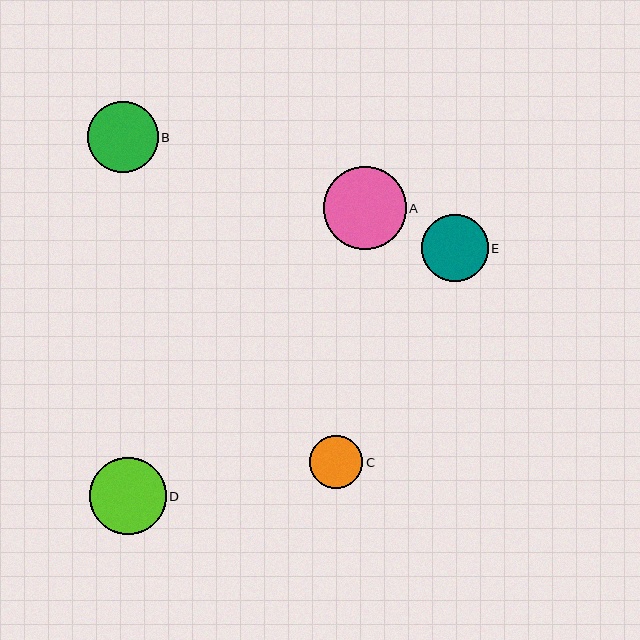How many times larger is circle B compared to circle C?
Circle B is approximately 1.3 times the size of circle C.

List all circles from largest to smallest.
From largest to smallest: A, D, B, E, C.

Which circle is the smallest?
Circle C is the smallest with a size of approximately 53 pixels.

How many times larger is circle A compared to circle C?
Circle A is approximately 1.6 times the size of circle C.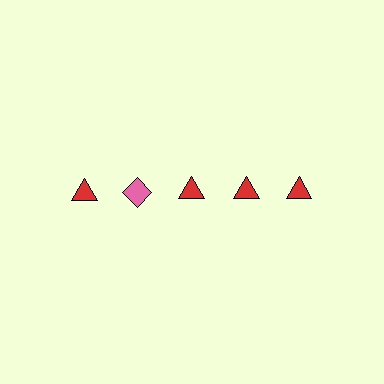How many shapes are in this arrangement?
There are 5 shapes arranged in a grid pattern.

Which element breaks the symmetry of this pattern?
The pink diamond in the top row, second from left column breaks the symmetry. All other shapes are red triangles.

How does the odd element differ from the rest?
It differs in both color (pink instead of red) and shape (diamond instead of triangle).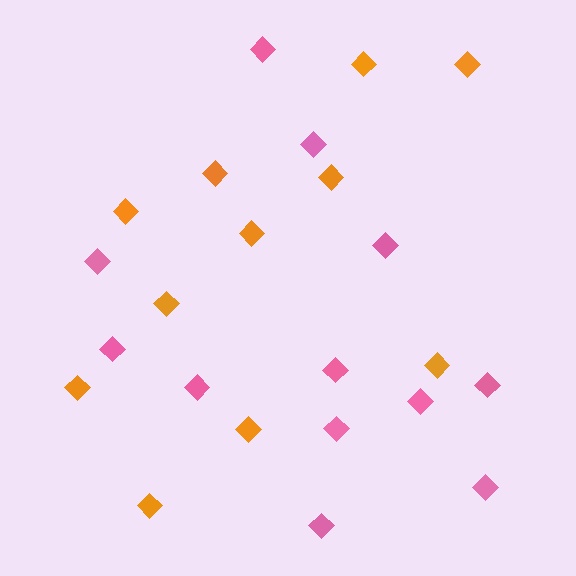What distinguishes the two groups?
There are 2 groups: one group of orange diamonds (11) and one group of pink diamonds (12).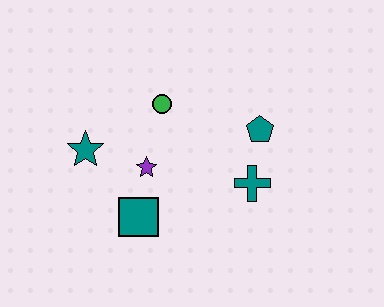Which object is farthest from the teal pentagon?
The teal star is farthest from the teal pentagon.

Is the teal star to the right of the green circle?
No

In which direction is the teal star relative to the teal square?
The teal star is above the teal square.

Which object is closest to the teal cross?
The teal pentagon is closest to the teal cross.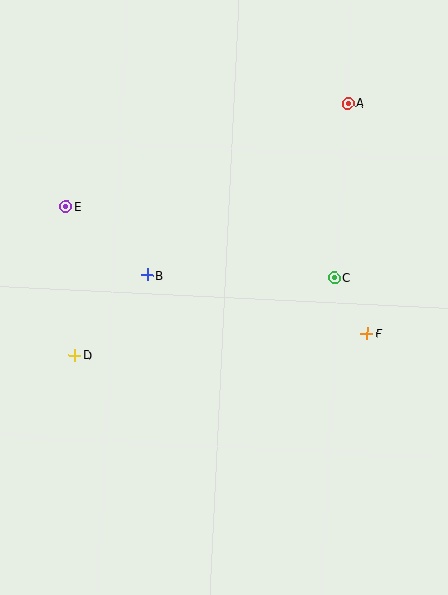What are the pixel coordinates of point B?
Point B is at (147, 275).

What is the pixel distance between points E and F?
The distance between E and F is 327 pixels.